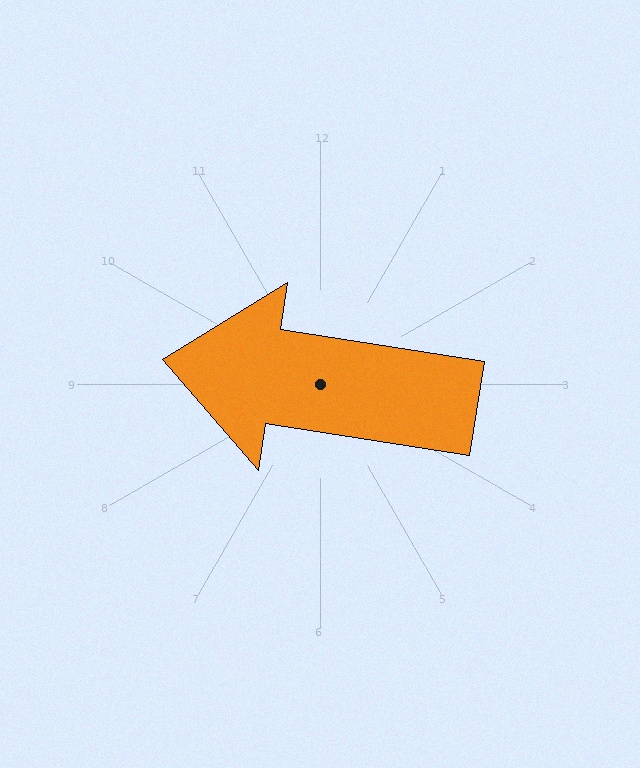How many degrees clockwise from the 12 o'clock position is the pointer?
Approximately 279 degrees.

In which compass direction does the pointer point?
West.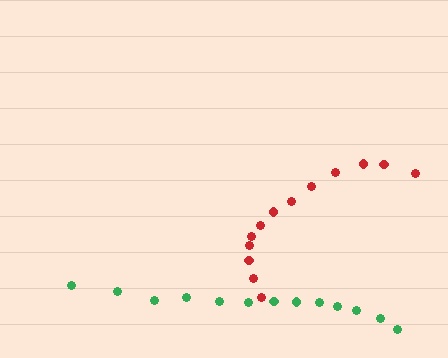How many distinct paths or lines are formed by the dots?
There are 2 distinct paths.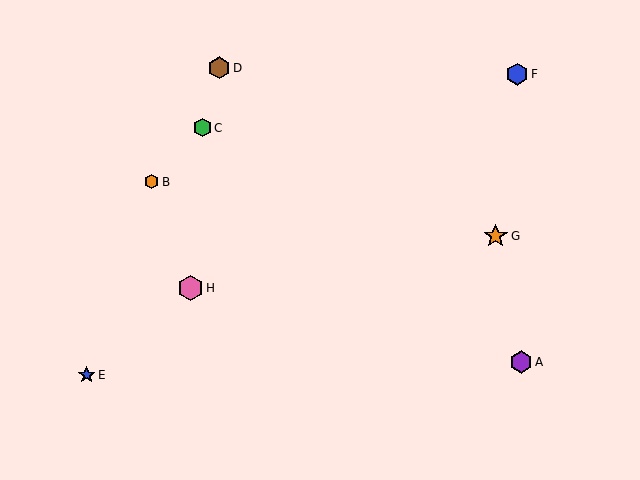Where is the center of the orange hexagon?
The center of the orange hexagon is at (151, 182).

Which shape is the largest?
The pink hexagon (labeled H) is the largest.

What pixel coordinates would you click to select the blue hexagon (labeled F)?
Click at (517, 74) to select the blue hexagon F.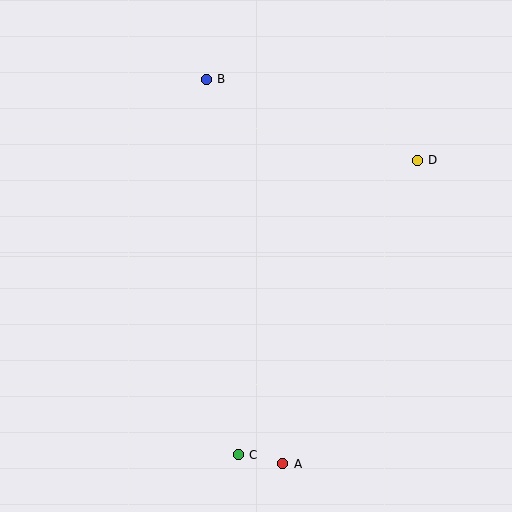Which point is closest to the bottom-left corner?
Point C is closest to the bottom-left corner.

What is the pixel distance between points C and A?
The distance between C and A is 45 pixels.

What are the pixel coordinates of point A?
Point A is at (283, 464).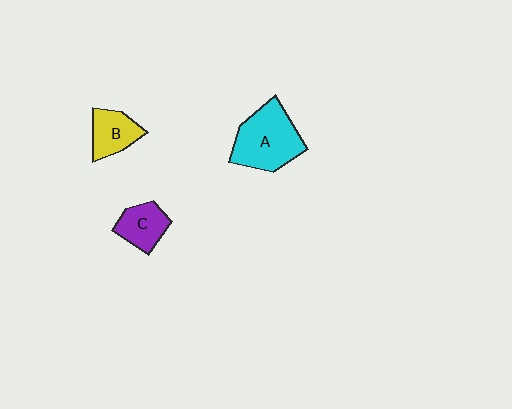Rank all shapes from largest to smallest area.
From largest to smallest: A (cyan), B (yellow), C (purple).